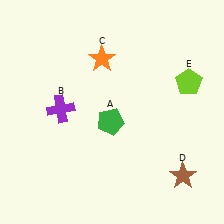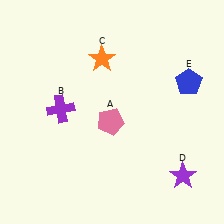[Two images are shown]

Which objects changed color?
A changed from green to pink. D changed from brown to purple. E changed from lime to blue.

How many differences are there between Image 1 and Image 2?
There are 3 differences between the two images.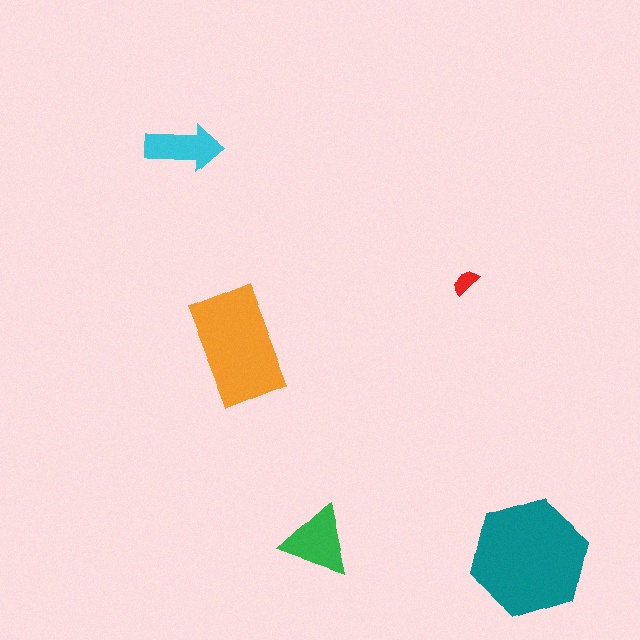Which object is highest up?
The cyan arrow is topmost.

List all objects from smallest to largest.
The red semicircle, the cyan arrow, the green triangle, the orange rectangle, the teal hexagon.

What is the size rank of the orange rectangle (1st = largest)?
2nd.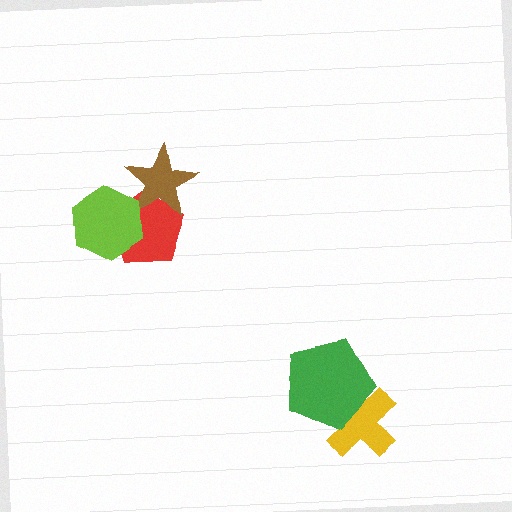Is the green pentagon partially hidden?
No, no other shape covers it.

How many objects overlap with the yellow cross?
1 object overlaps with the yellow cross.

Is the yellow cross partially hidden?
Yes, it is partially covered by another shape.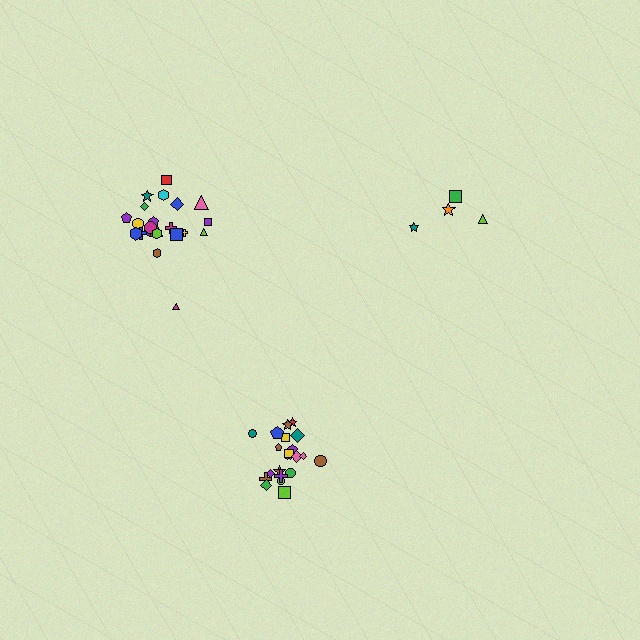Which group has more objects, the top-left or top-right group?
The top-left group.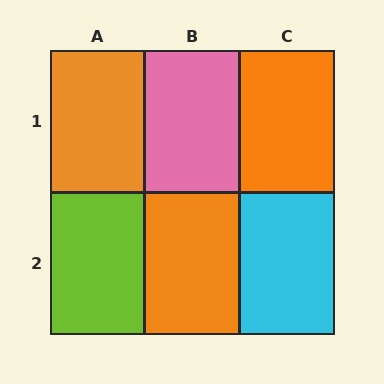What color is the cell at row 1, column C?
Orange.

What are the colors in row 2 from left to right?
Lime, orange, cyan.